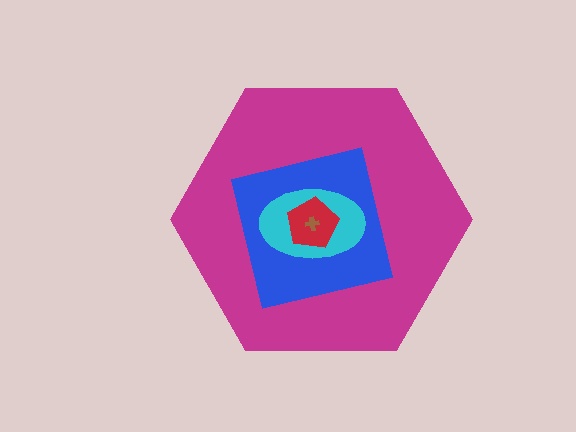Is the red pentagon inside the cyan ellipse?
Yes.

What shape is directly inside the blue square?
The cyan ellipse.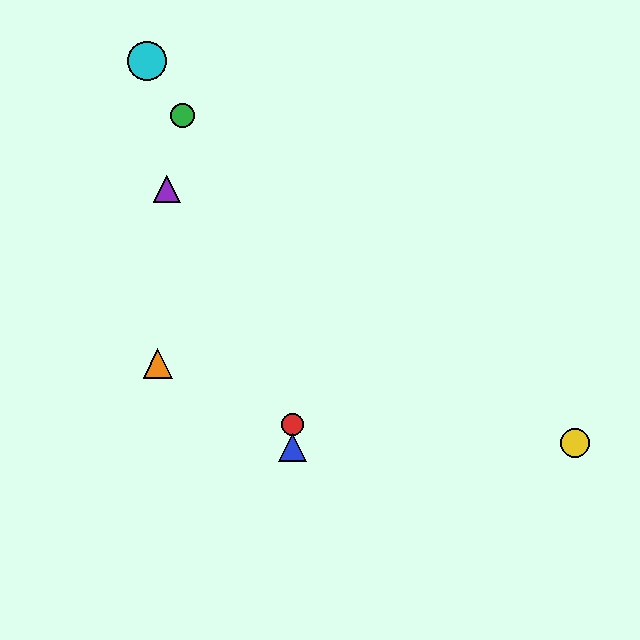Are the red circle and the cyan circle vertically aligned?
No, the red circle is at x≈293 and the cyan circle is at x≈147.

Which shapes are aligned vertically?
The red circle, the blue triangle are aligned vertically.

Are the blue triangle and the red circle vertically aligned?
Yes, both are at x≈293.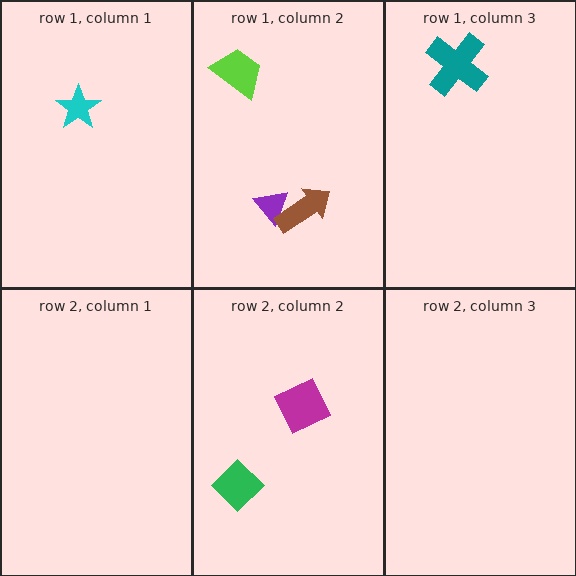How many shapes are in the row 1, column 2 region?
3.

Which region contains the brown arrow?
The row 1, column 2 region.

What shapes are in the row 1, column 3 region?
The teal cross.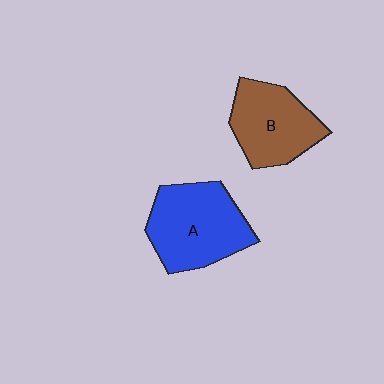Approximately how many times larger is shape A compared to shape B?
Approximately 1.2 times.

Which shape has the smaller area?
Shape B (brown).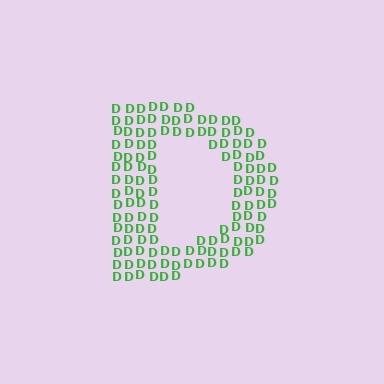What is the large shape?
The large shape is the letter D.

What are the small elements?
The small elements are letter D's.